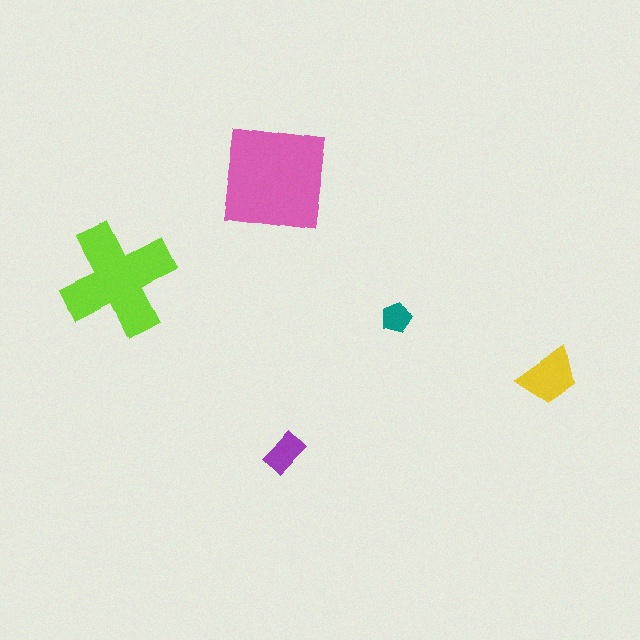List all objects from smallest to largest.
The teal pentagon, the purple rectangle, the yellow trapezoid, the lime cross, the pink square.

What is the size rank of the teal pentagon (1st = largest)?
5th.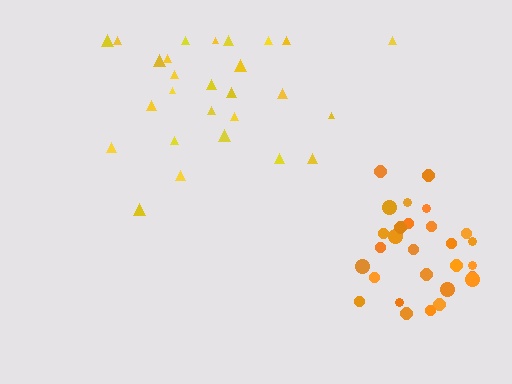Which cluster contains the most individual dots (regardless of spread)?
Orange (28).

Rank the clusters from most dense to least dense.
orange, yellow.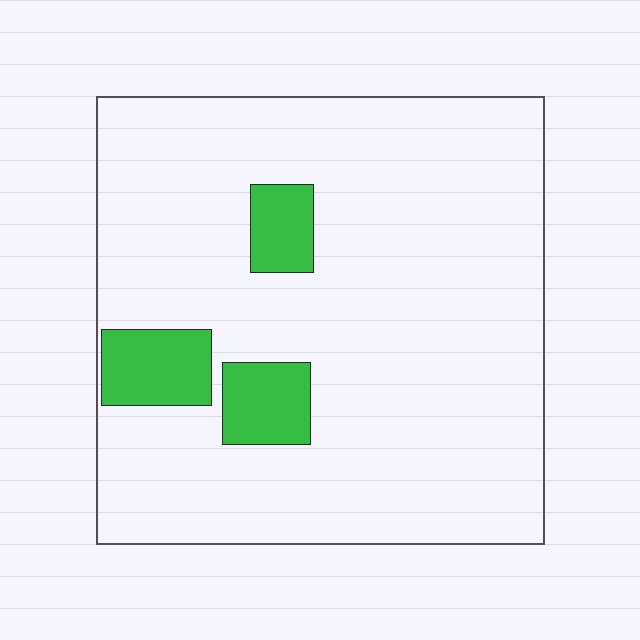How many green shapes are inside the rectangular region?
3.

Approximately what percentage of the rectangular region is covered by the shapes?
Approximately 10%.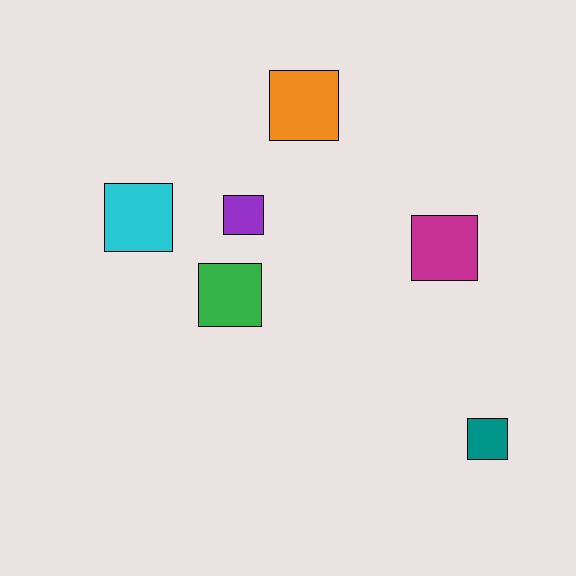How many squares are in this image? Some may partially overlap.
There are 6 squares.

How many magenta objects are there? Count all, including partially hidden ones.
There is 1 magenta object.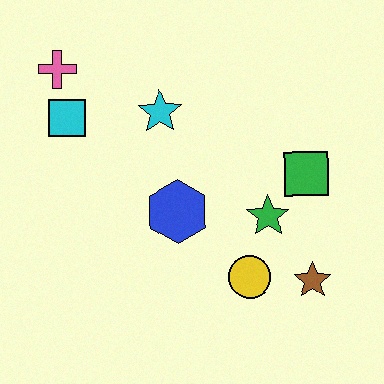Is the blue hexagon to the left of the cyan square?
No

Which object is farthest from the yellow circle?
The pink cross is farthest from the yellow circle.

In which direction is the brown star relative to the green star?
The brown star is below the green star.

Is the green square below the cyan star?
Yes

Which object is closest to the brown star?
The yellow circle is closest to the brown star.